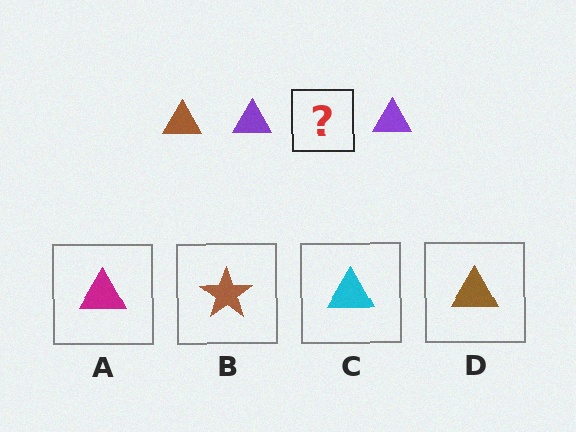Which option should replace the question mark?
Option D.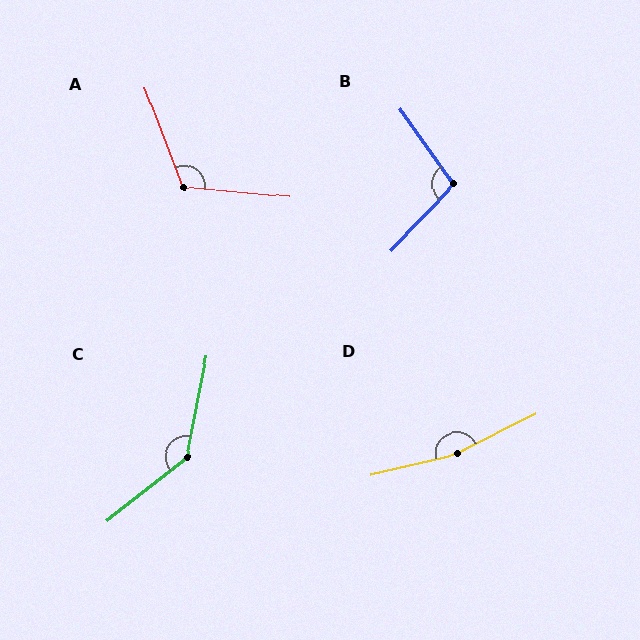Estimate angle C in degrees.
Approximately 140 degrees.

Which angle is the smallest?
B, at approximately 101 degrees.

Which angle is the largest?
D, at approximately 167 degrees.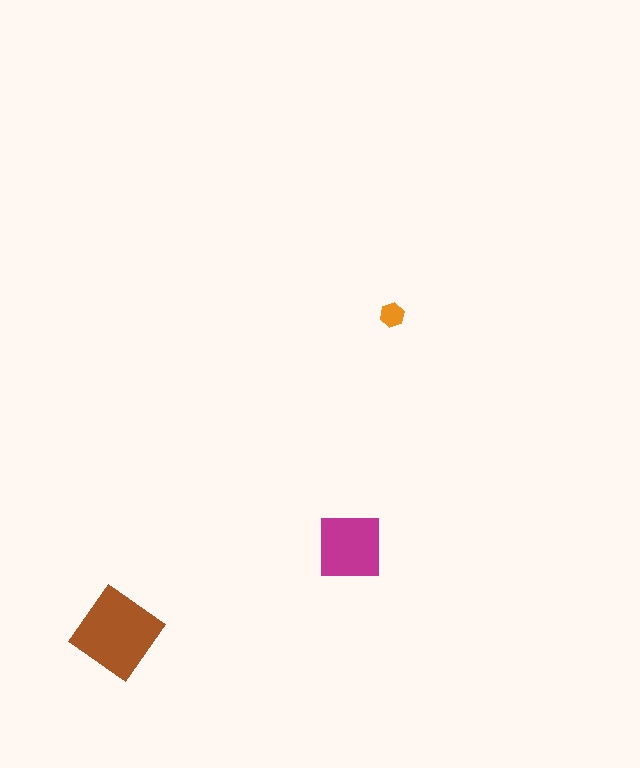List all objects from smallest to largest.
The orange hexagon, the magenta square, the brown diamond.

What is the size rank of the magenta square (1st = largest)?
2nd.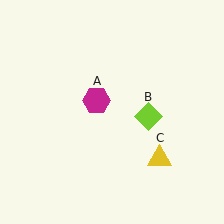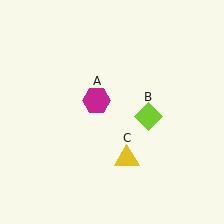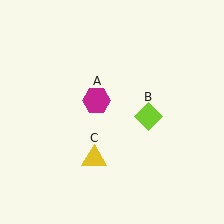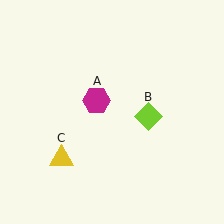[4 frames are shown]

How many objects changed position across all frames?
1 object changed position: yellow triangle (object C).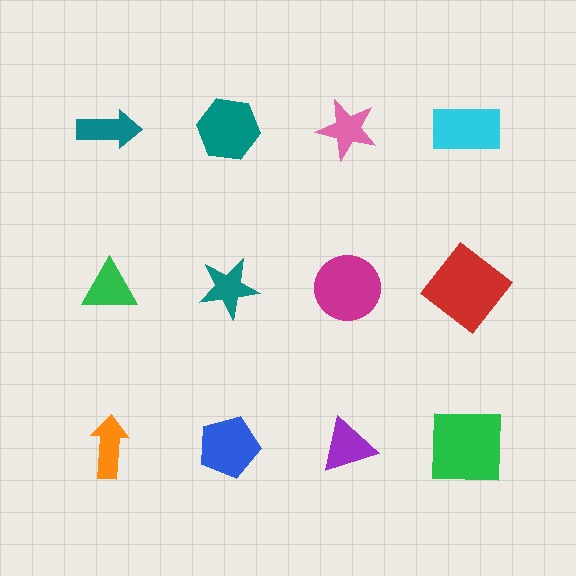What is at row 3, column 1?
An orange arrow.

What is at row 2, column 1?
A green triangle.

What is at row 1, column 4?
A cyan rectangle.